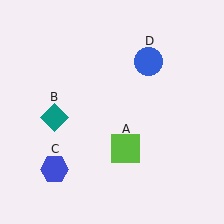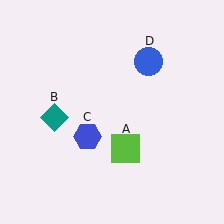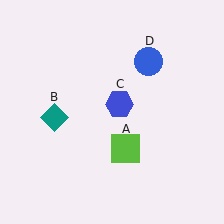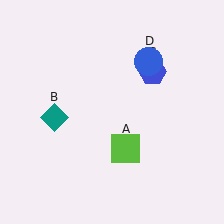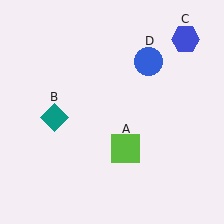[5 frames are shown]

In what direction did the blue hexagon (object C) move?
The blue hexagon (object C) moved up and to the right.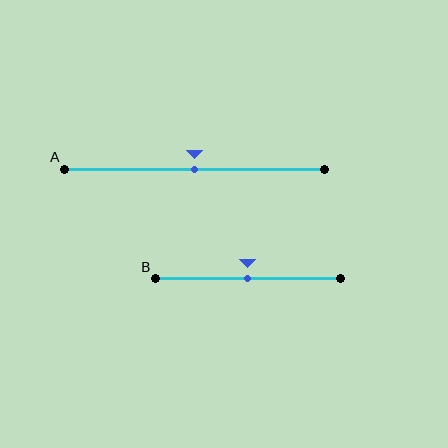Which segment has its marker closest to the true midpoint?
Segment A has its marker closest to the true midpoint.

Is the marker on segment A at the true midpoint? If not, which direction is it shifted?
Yes, the marker on segment A is at the true midpoint.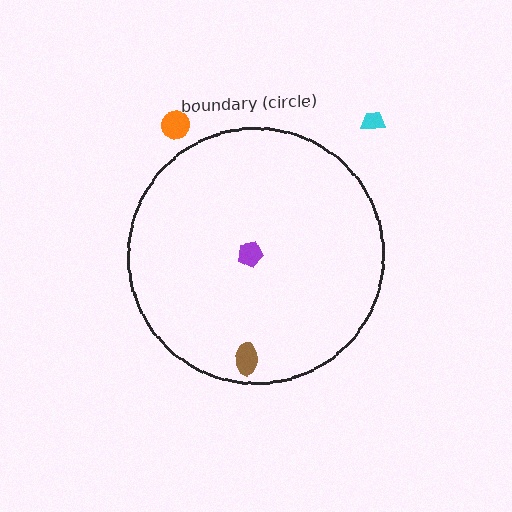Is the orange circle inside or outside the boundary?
Outside.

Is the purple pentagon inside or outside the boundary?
Inside.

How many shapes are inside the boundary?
2 inside, 2 outside.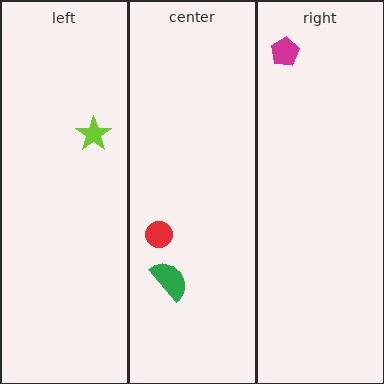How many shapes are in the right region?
1.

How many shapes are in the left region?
1.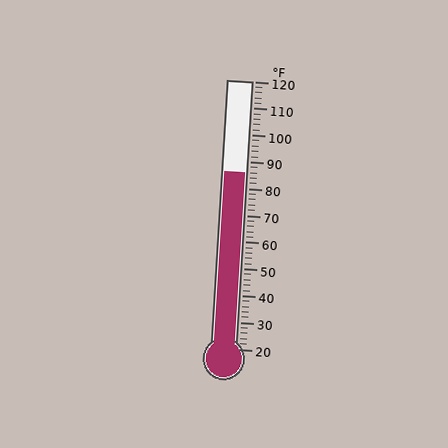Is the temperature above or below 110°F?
The temperature is below 110°F.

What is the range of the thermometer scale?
The thermometer scale ranges from 20°F to 120°F.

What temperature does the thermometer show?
The thermometer shows approximately 86°F.